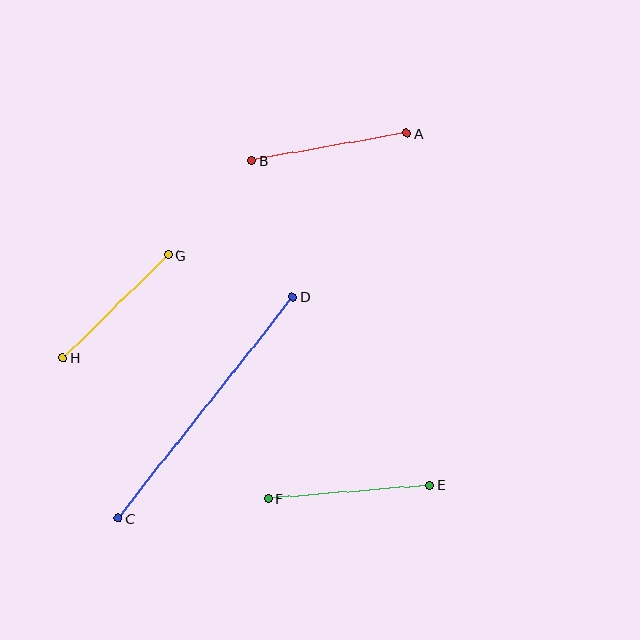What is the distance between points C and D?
The distance is approximately 282 pixels.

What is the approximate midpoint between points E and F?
The midpoint is at approximately (349, 492) pixels.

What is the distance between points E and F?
The distance is approximately 163 pixels.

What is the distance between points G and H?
The distance is approximately 147 pixels.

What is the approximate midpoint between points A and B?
The midpoint is at approximately (329, 147) pixels.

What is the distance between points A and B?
The distance is approximately 157 pixels.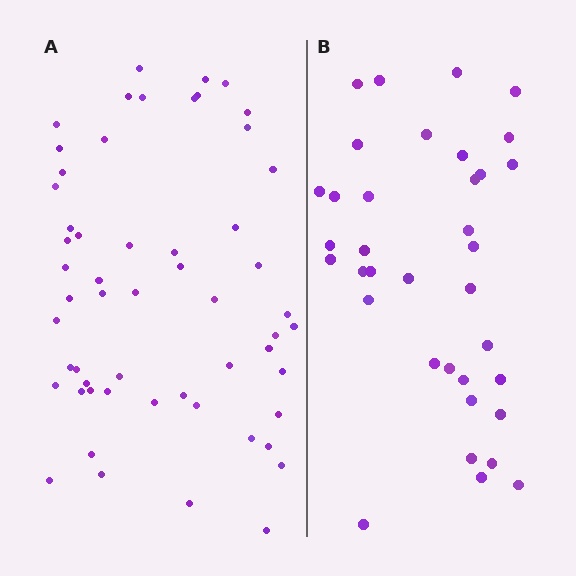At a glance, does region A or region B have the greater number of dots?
Region A (the left region) has more dots.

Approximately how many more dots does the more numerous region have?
Region A has approximately 20 more dots than region B.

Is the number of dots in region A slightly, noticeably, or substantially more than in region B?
Region A has substantially more. The ratio is roughly 1.6 to 1.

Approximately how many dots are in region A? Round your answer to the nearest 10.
About 60 dots. (The exact count is 56, which rounds to 60.)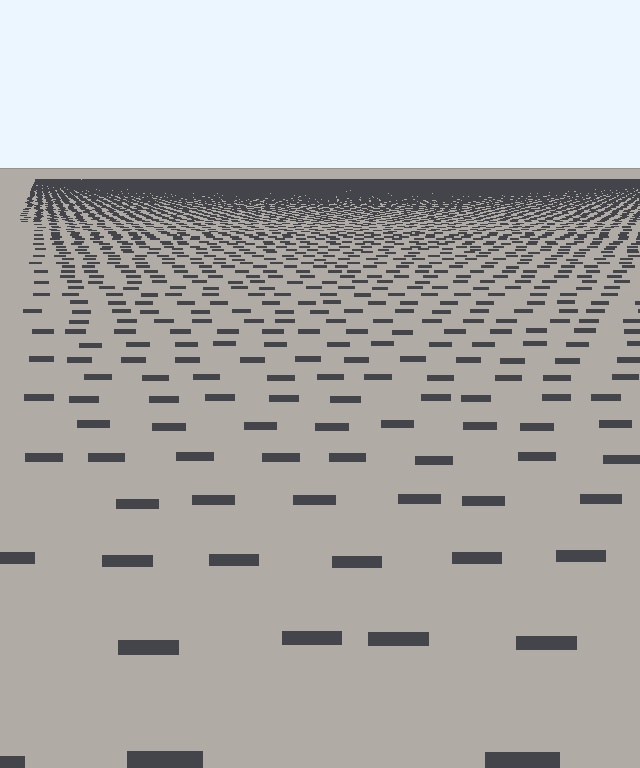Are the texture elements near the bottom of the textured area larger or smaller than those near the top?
Larger. Near the bottom, elements are closer to the viewer and appear at a bigger on-screen size.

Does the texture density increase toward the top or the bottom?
Density increases toward the top.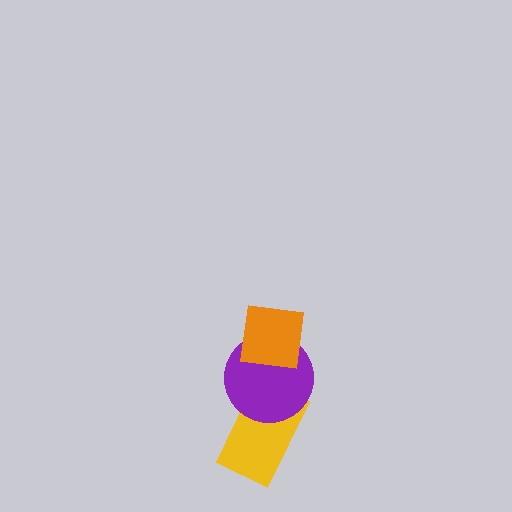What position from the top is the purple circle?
The purple circle is 2nd from the top.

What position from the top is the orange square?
The orange square is 1st from the top.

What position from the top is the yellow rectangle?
The yellow rectangle is 3rd from the top.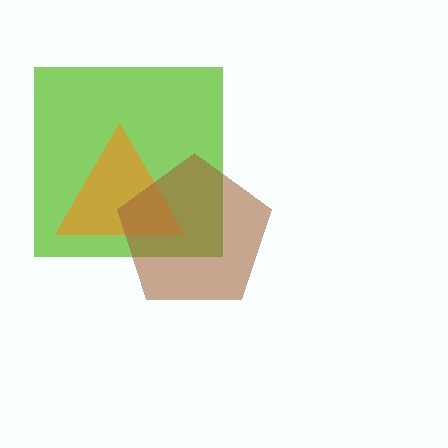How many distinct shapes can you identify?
There are 3 distinct shapes: a lime square, an orange triangle, a brown pentagon.